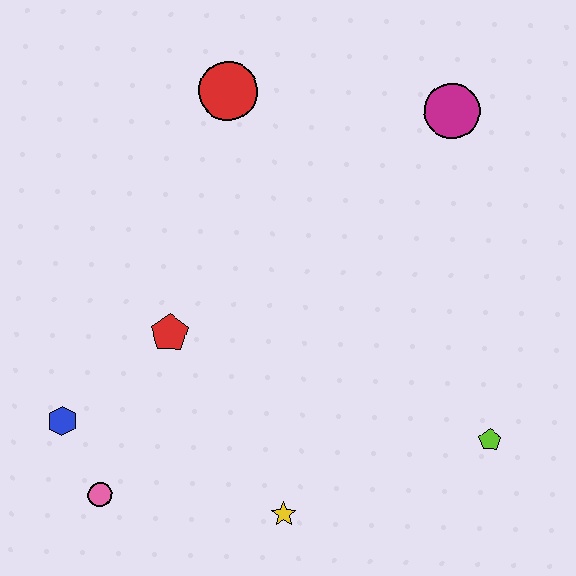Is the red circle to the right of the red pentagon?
Yes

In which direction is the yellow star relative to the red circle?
The yellow star is below the red circle.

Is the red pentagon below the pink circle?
No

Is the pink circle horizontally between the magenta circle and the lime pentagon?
No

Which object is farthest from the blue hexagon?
The magenta circle is farthest from the blue hexagon.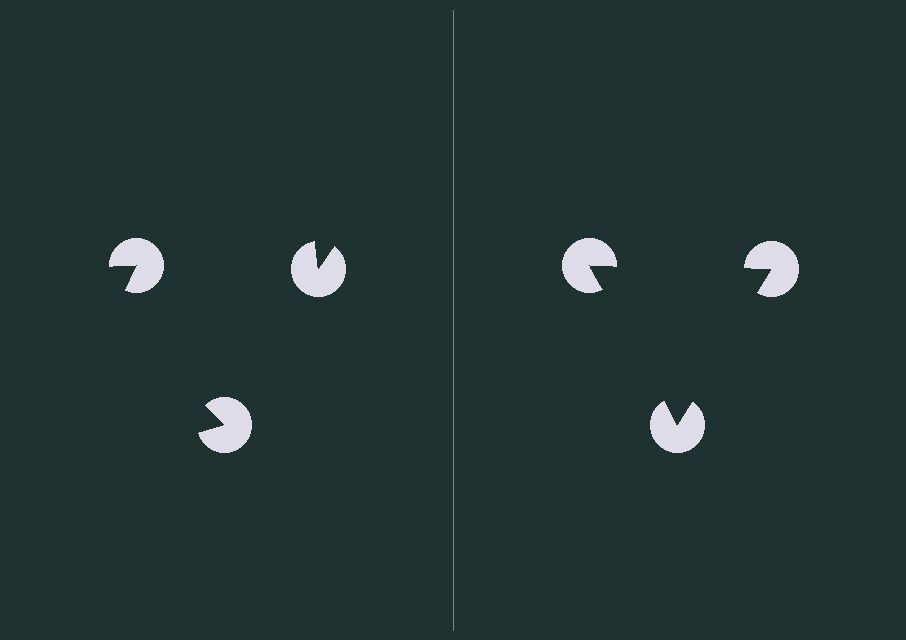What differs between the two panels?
The pac-man discs are positioned identically on both sides; only the wedge orientations differ. On the right they align to a triangle; on the left they are misaligned.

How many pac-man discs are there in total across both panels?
6 — 3 on each side.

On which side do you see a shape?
An illusory triangle appears on the right side. On the left side the wedge cuts are rotated, so no coherent shape forms.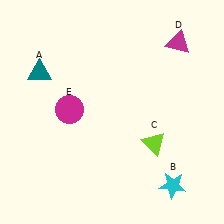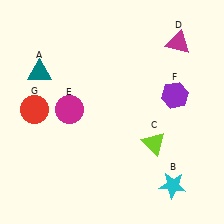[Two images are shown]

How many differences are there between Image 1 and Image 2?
There are 2 differences between the two images.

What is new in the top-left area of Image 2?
A red circle (G) was added in the top-left area of Image 2.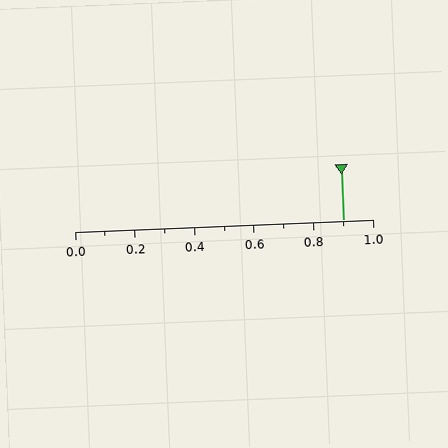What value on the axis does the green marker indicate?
The marker indicates approximately 0.9.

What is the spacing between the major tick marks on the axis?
The major ticks are spaced 0.2 apart.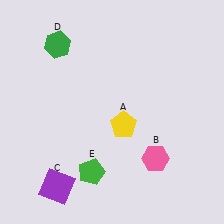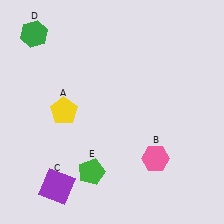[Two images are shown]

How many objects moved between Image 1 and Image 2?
2 objects moved between the two images.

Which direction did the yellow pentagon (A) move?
The yellow pentagon (A) moved left.